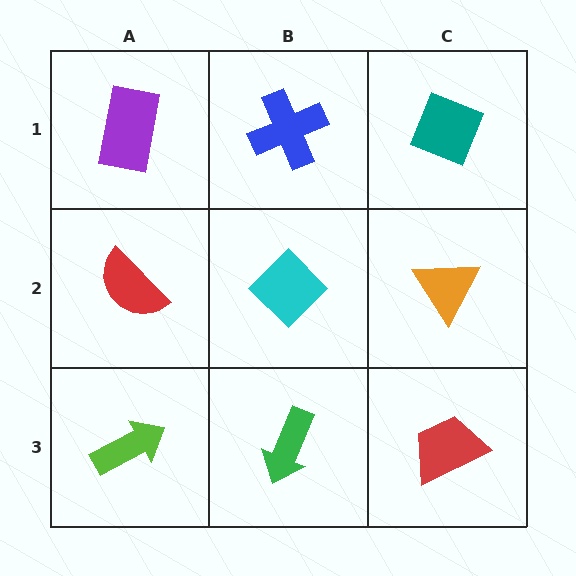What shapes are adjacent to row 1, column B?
A cyan diamond (row 2, column B), a purple rectangle (row 1, column A), a teal diamond (row 1, column C).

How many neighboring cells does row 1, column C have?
2.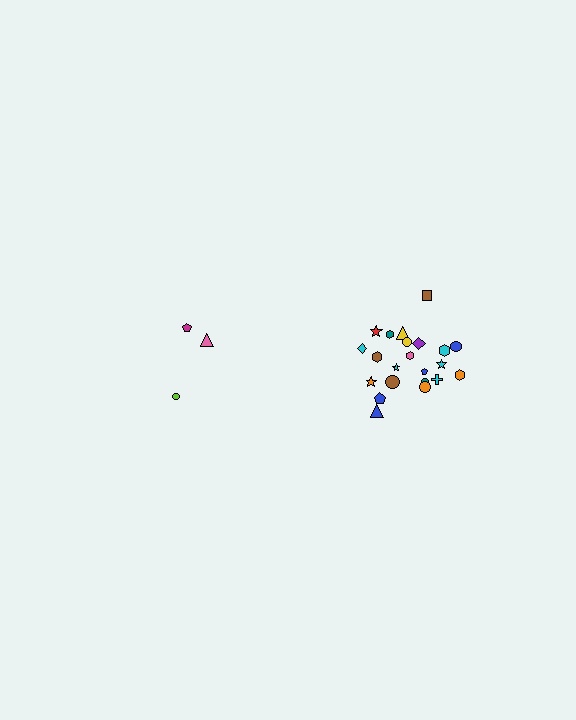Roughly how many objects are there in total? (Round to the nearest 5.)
Roughly 25 objects in total.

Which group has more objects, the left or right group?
The right group.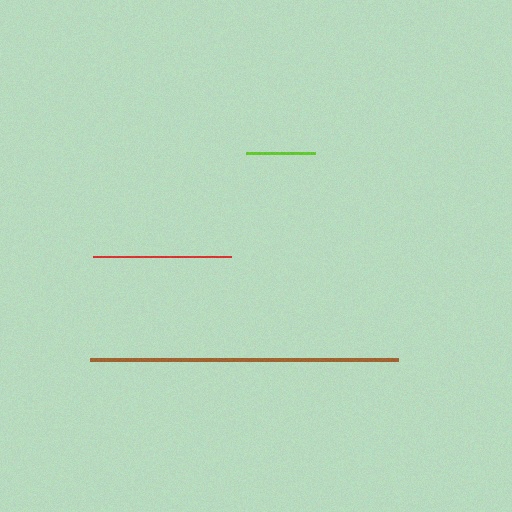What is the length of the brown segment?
The brown segment is approximately 308 pixels long.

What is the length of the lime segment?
The lime segment is approximately 69 pixels long.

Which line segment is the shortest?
The lime line is the shortest at approximately 69 pixels.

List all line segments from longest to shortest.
From longest to shortest: brown, red, lime.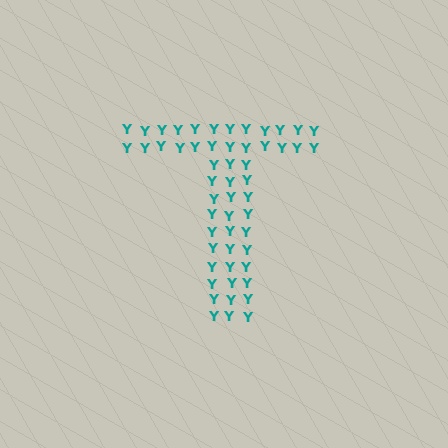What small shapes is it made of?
It is made of small letter Y's.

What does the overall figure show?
The overall figure shows the letter T.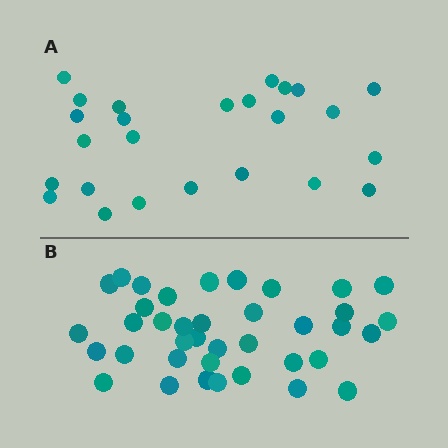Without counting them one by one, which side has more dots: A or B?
Region B (the bottom region) has more dots.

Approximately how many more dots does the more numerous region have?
Region B has approximately 15 more dots than region A.